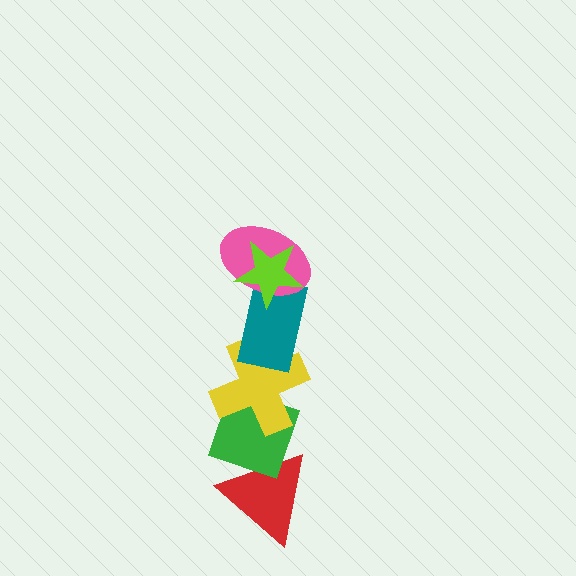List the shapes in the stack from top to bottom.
From top to bottom: the lime star, the pink ellipse, the teal rectangle, the yellow cross, the green diamond, the red triangle.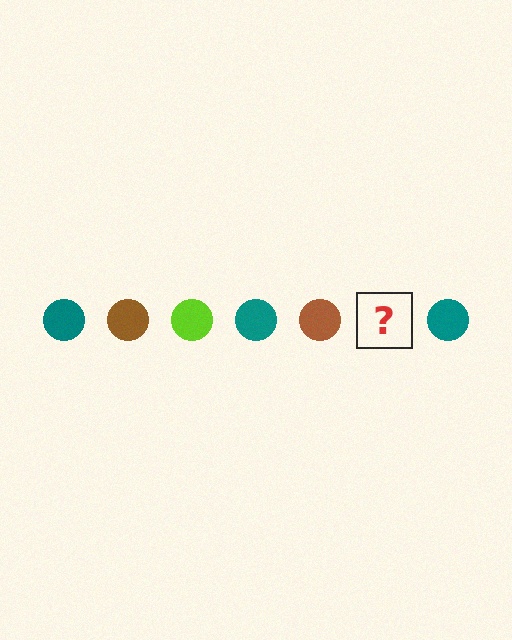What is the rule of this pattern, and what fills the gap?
The rule is that the pattern cycles through teal, brown, lime circles. The gap should be filled with a lime circle.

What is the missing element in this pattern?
The missing element is a lime circle.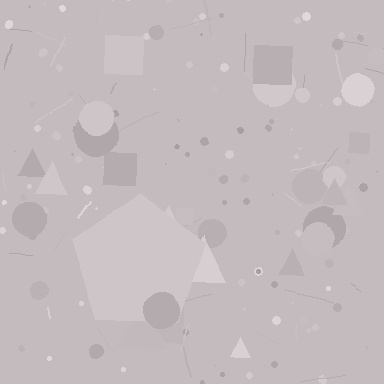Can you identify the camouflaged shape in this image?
The camouflaged shape is a pentagon.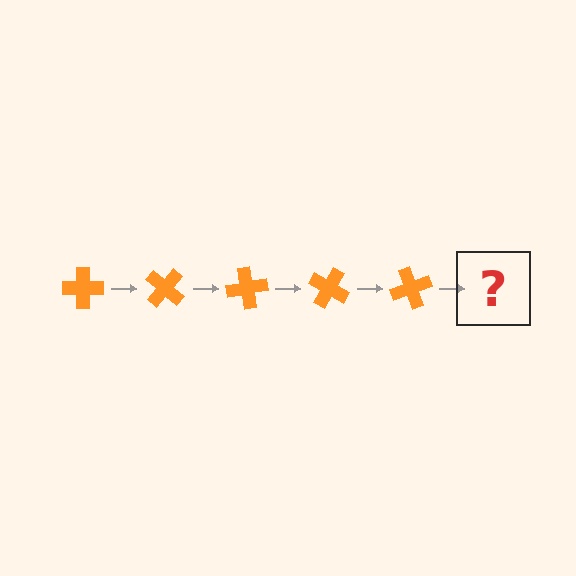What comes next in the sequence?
The next element should be an orange cross rotated 200 degrees.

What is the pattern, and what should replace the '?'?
The pattern is that the cross rotates 40 degrees each step. The '?' should be an orange cross rotated 200 degrees.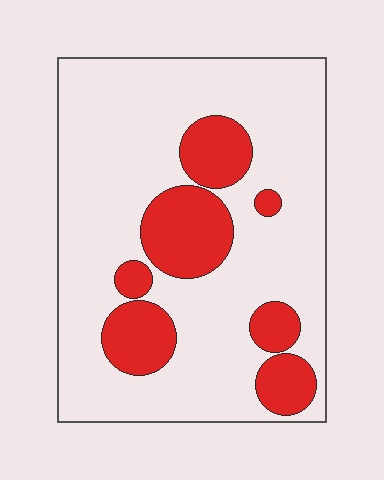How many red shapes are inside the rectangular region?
7.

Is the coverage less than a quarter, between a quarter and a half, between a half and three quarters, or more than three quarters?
Less than a quarter.